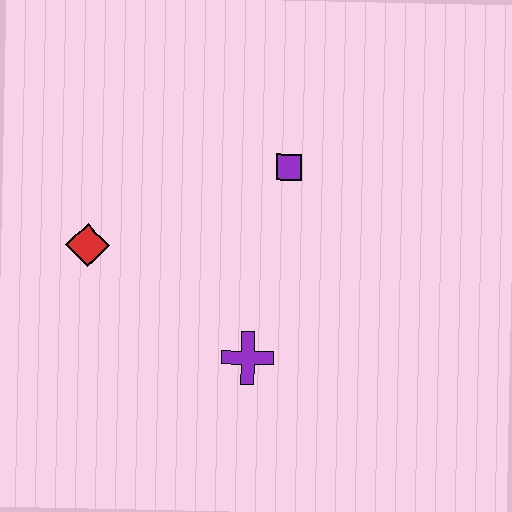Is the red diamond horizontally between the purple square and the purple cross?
No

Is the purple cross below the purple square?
Yes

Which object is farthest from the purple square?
The red diamond is farthest from the purple square.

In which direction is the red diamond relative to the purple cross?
The red diamond is to the left of the purple cross.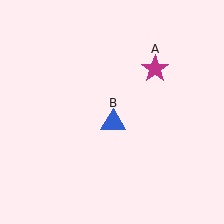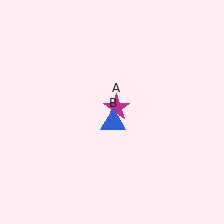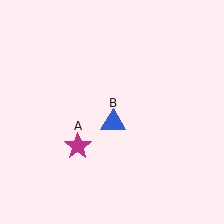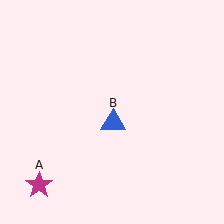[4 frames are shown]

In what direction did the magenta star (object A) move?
The magenta star (object A) moved down and to the left.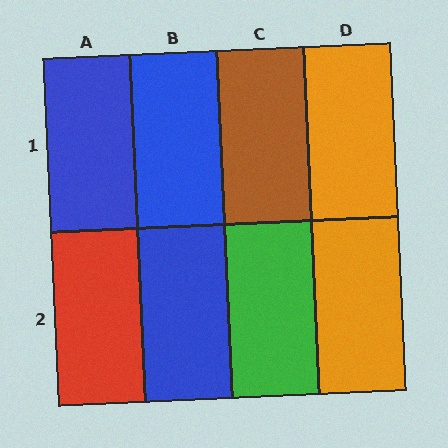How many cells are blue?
3 cells are blue.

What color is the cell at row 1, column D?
Orange.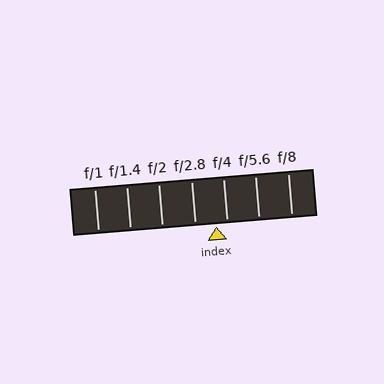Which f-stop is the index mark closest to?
The index mark is closest to f/4.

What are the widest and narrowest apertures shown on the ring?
The widest aperture shown is f/1 and the narrowest is f/8.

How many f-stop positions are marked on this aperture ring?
There are 7 f-stop positions marked.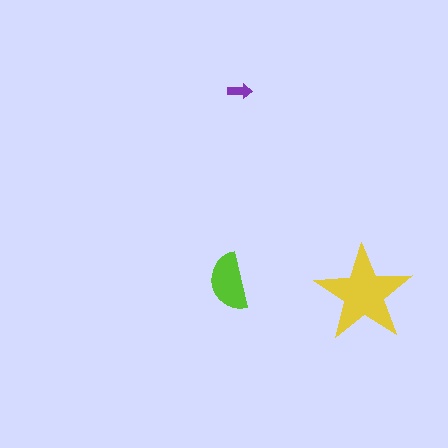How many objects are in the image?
There are 3 objects in the image.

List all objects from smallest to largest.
The purple arrow, the lime semicircle, the yellow star.